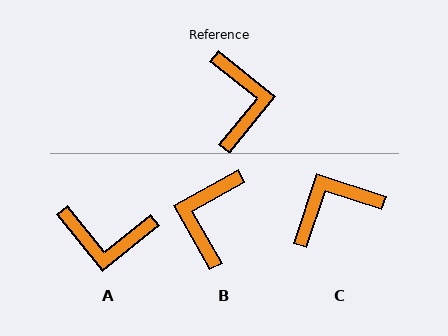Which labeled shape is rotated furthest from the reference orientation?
B, about 158 degrees away.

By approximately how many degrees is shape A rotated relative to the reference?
Approximately 103 degrees clockwise.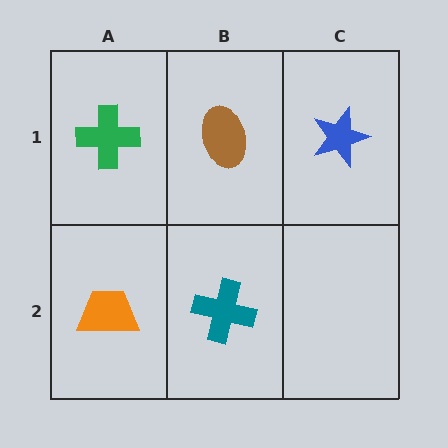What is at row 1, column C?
A blue star.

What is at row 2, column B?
A teal cross.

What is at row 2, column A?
An orange trapezoid.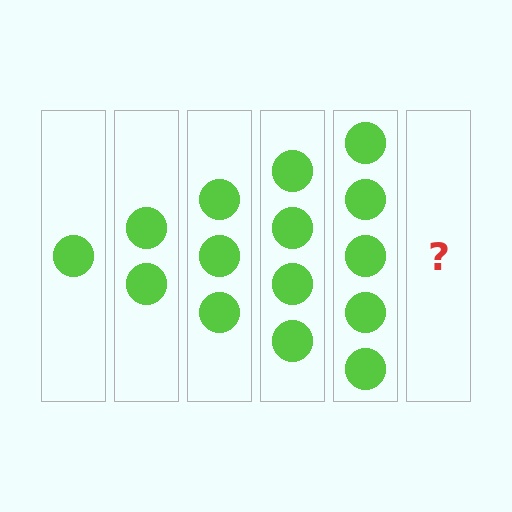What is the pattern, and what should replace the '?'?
The pattern is that each step adds one more circle. The '?' should be 6 circles.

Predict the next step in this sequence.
The next step is 6 circles.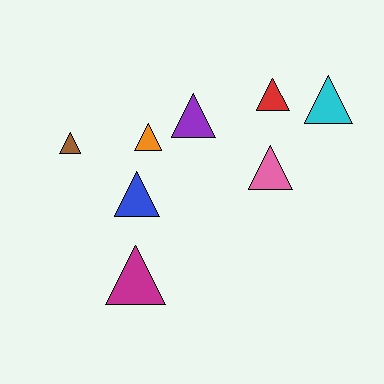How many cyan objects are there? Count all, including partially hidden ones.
There is 1 cyan object.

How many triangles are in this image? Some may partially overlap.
There are 8 triangles.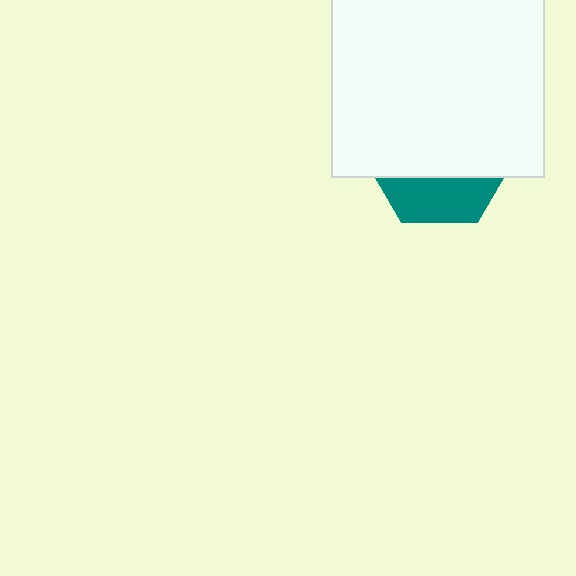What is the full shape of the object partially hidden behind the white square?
The partially hidden object is a teal hexagon.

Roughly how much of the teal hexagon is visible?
A small part of it is visible (roughly 31%).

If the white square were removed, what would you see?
You would see the complete teal hexagon.